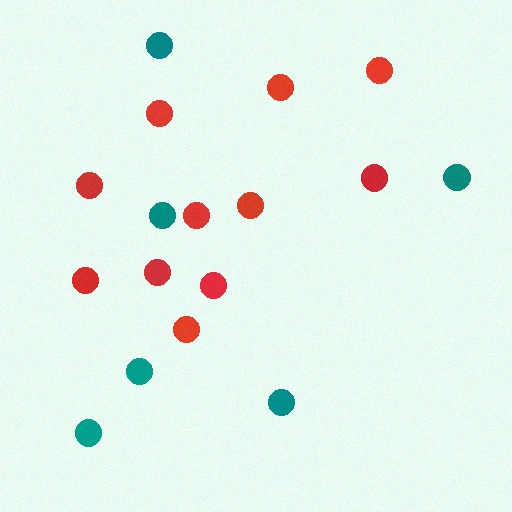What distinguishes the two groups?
There are 2 groups: one group of red circles (11) and one group of teal circles (6).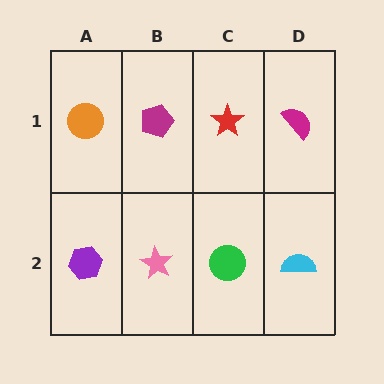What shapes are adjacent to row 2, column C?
A red star (row 1, column C), a pink star (row 2, column B), a cyan semicircle (row 2, column D).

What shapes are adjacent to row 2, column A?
An orange circle (row 1, column A), a pink star (row 2, column B).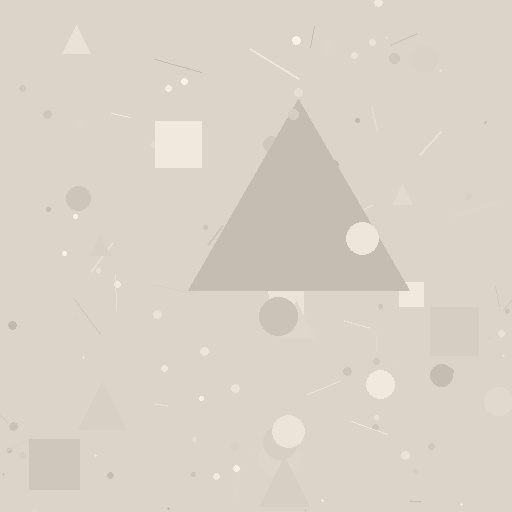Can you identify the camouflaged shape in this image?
The camouflaged shape is a triangle.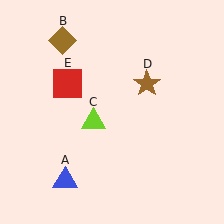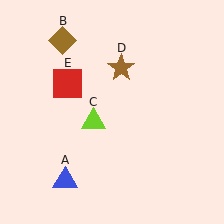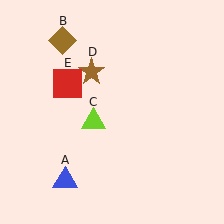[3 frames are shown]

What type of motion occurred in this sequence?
The brown star (object D) rotated counterclockwise around the center of the scene.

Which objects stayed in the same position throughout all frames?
Blue triangle (object A) and brown diamond (object B) and lime triangle (object C) and red square (object E) remained stationary.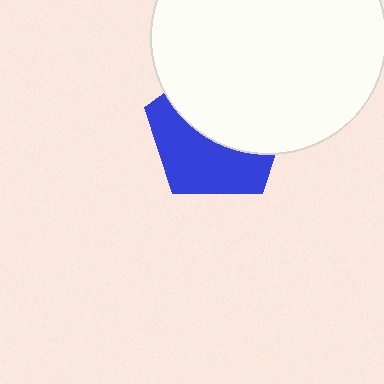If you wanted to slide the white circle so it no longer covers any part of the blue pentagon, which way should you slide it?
Slide it up — that is the most direct way to separate the two shapes.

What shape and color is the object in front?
The object in front is a white circle.